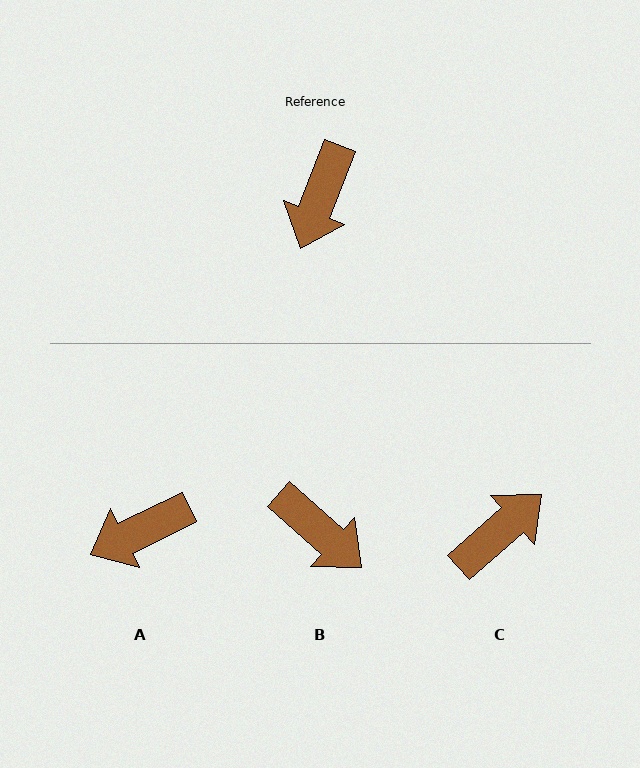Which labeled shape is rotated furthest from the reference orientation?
C, about 153 degrees away.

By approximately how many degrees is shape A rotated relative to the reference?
Approximately 43 degrees clockwise.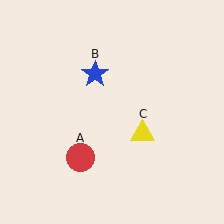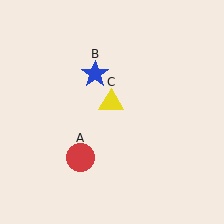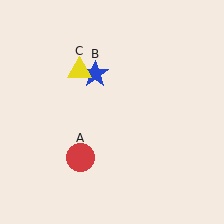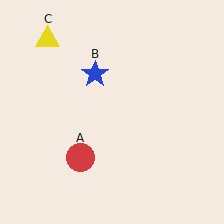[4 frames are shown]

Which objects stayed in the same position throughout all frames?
Red circle (object A) and blue star (object B) remained stationary.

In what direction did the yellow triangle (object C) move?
The yellow triangle (object C) moved up and to the left.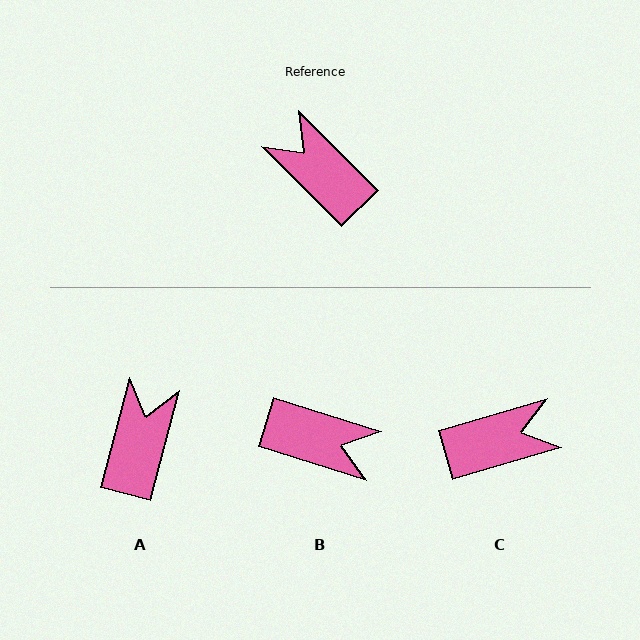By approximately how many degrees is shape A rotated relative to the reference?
Approximately 60 degrees clockwise.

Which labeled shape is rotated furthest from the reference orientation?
B, about 152 degrees away.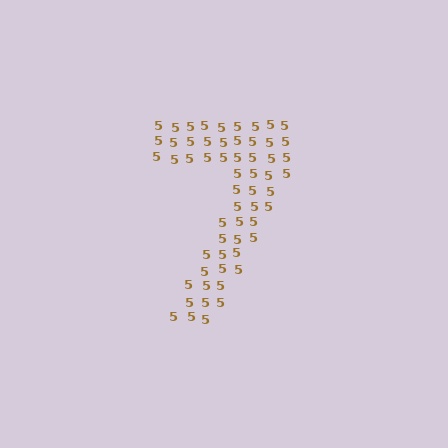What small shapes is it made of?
It is made of small digit 5's.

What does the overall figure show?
The overall figure shows the digit 7.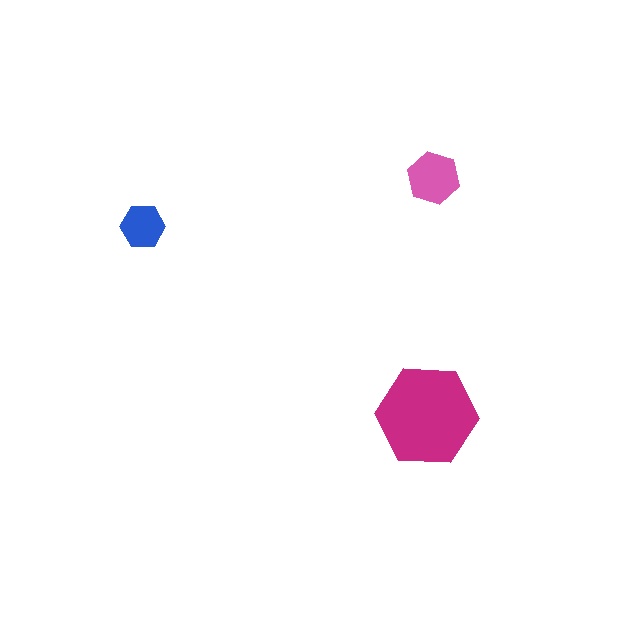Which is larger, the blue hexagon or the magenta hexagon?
The magenta one.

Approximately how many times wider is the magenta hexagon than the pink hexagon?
About 2 times wider.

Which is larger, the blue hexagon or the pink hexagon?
The pink one.